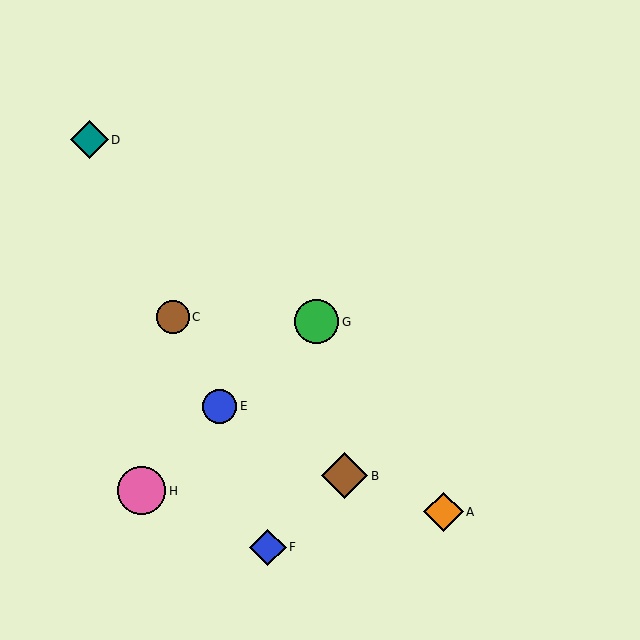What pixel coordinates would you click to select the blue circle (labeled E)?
Click at (220, 406) to select the blue circle E.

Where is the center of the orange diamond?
The center of the orange diamond is at (443, 512).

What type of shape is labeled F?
Shape F is a blue diamond.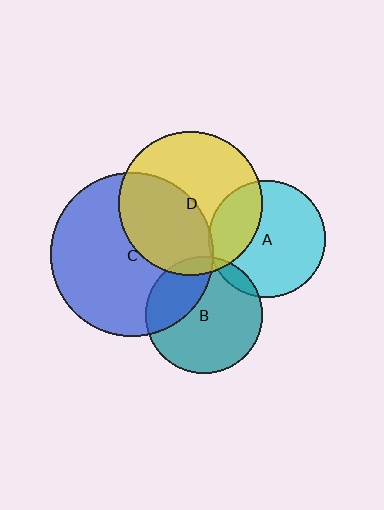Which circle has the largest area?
Circle C (blue).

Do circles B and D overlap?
Yes.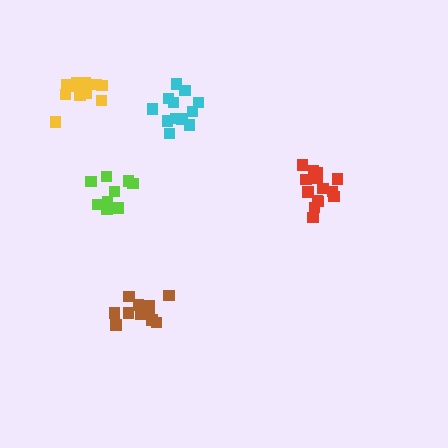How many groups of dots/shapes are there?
There are 5 groups.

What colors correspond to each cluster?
The clusters are colored: red, cyan, brown, yellow, lime.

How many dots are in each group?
Group 1: 14 dots, Group 2: 12 dots, Group 3: 11 dots, Group 4: 12 dots, Group 5: 9 dots (58 total).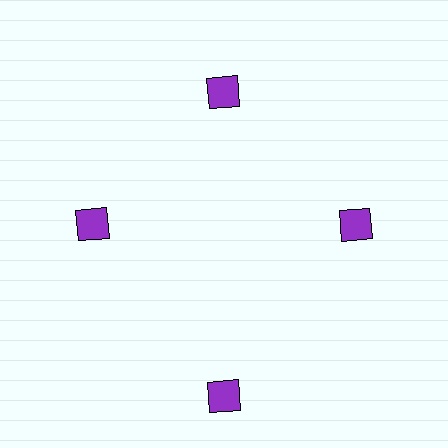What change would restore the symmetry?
The symmetry would be restored by moving it inward, back onto the ring so that all 4 diamonds sit at equal angles and equal distance from the center.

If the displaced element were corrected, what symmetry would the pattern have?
It would have 4-fold rotational symmetry — the pattern would map onto itself every 90 degrees.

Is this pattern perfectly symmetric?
No. The 4 purple diamonds are arranged in a ring, but one element near the 6 o'clock position is pushed outward from the center, breaking the 4-fold rotational symmetry.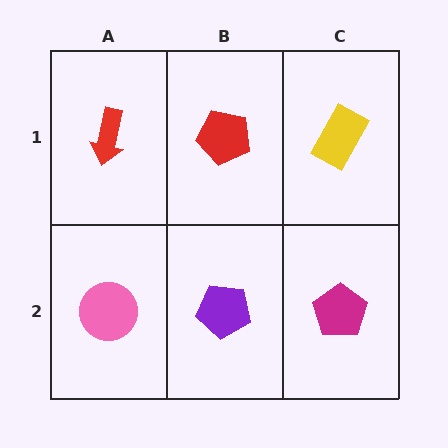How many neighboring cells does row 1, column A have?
2.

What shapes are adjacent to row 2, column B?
A red pentagon (row 1, column B), a pink circle (row 2, column A), a magenta pentagon (row 2, column C).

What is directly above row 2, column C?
A yellow rectangle.